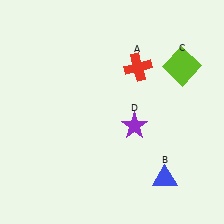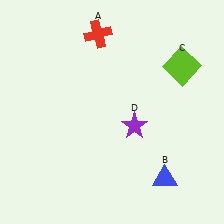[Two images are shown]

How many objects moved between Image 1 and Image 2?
1 object moved between the two images.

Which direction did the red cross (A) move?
The red cross (A) moved left.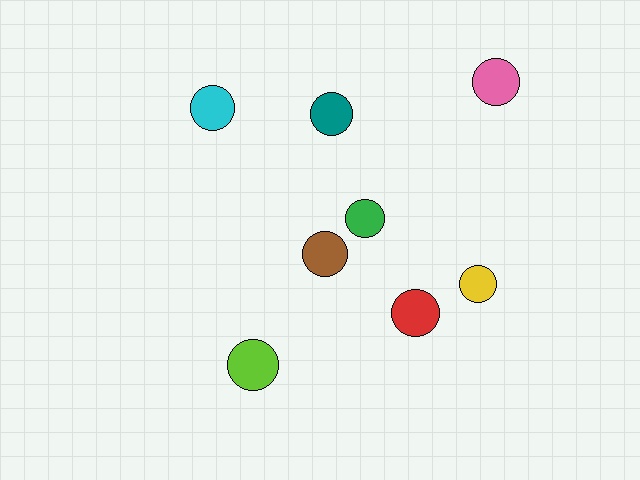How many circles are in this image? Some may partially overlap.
There are 8 circles.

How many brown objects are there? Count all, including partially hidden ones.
There is 1 brown object.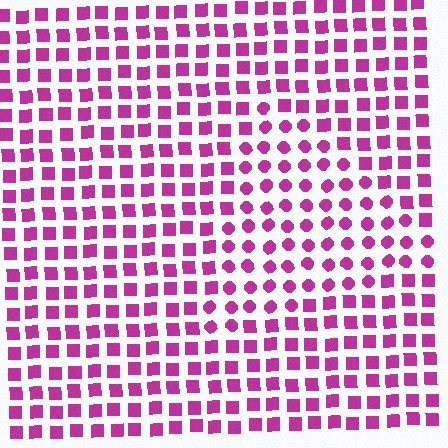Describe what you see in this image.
The image is filled with small magenta elements arranged in a uniform grid. A triangle-shaped region contains circles, while the surrounding area contains squares. The boundary is defined purely by the change in element shape.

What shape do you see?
I see a triangle.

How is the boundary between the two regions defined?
The boundary is defined by a change in element shape: circles inside vs. squares outside. All elements share the same color and spacing.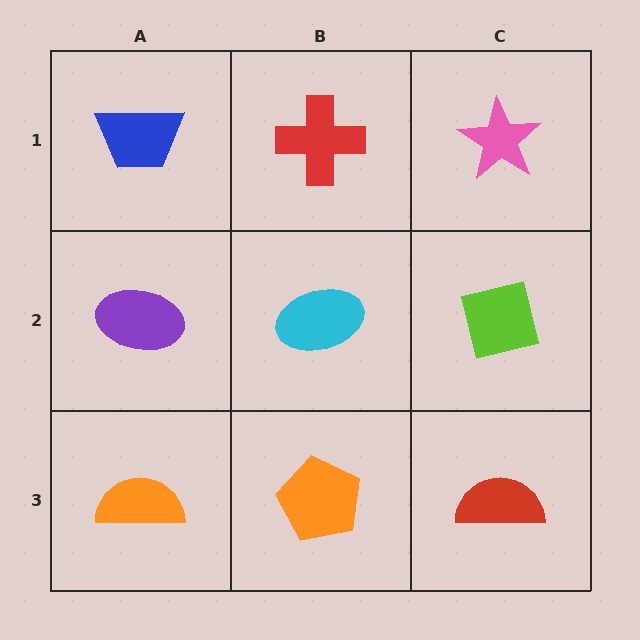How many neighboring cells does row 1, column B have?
3.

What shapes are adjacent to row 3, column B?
A cyan ellipse (row 2, column B), an orange semicircle (row 3, column A), a red semicircle (row 3, column C).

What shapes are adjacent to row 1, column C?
A lime square (row 2, column C), a red cross (row 1, column B).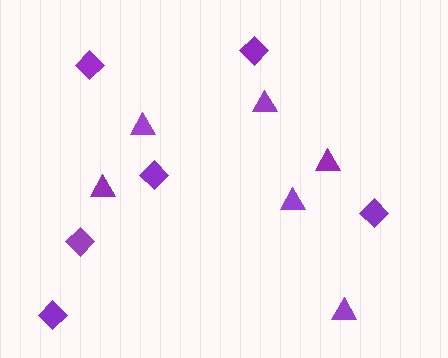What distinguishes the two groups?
There are 2 groups: one group of diamonds (6) and one group of triangles (6).